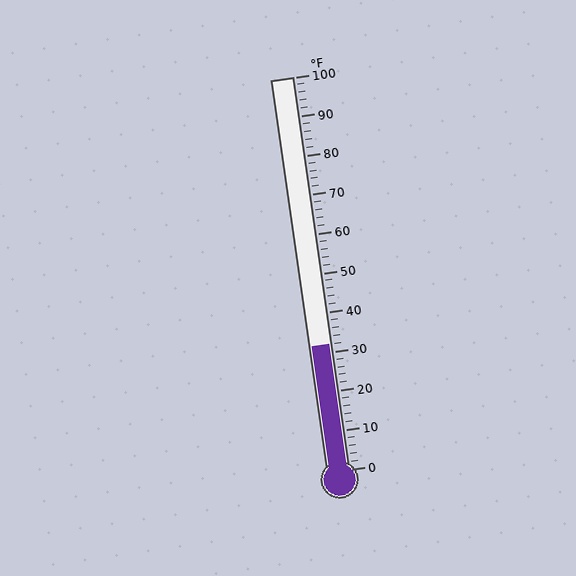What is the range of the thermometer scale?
The thermometer scale ranges from 0°F to 100°F.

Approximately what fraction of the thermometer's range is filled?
The thermometer is filled to approximately 30% of its range.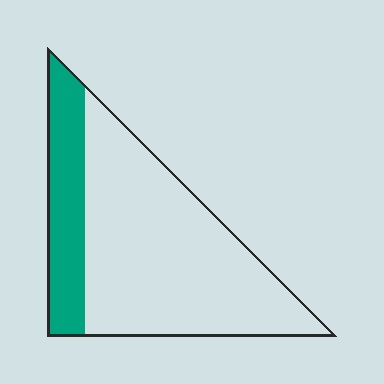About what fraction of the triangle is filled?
About one quarter (1/4).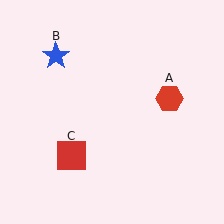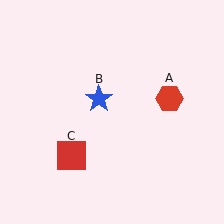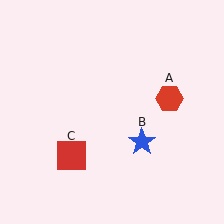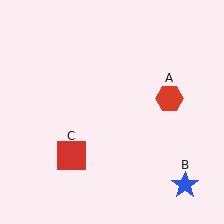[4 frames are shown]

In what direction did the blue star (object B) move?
The blue star (object B) moved down and to the right.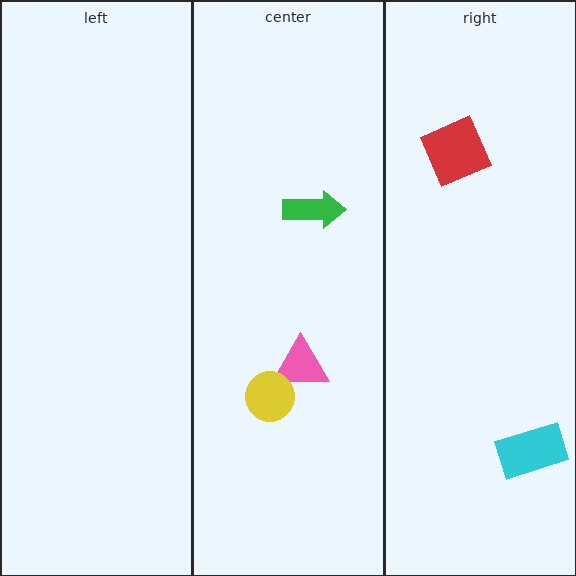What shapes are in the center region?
The green arrow, the pink triangle, the yellow circle.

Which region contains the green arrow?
The center region.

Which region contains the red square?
The right region.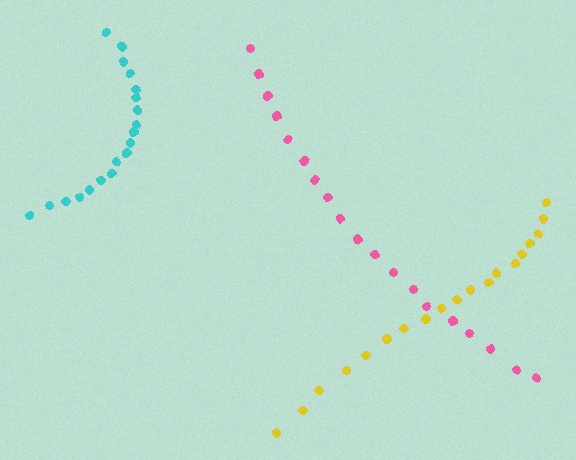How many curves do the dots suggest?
There are 3 distinct paths.